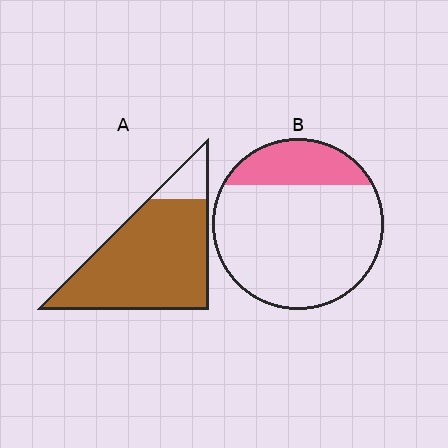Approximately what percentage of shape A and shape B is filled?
A is approximately 85% and B is approximately 20%.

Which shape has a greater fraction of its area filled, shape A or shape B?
Shape A.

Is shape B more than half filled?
No.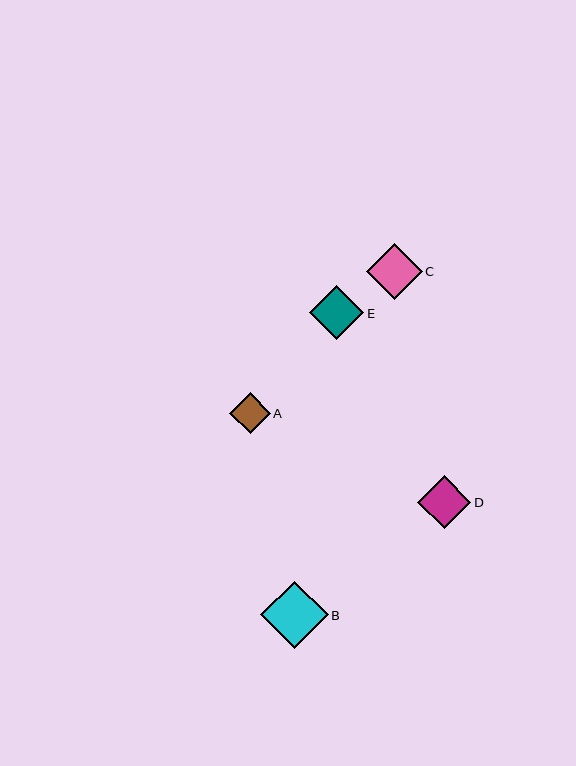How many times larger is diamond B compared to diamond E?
Diamond B is approximately 1.2 times the size of diamond E.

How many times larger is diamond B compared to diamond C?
Diamond B is approximately 1.2 times the size of diamond C.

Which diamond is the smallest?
Diamond A is the smallest with a size of approximately 40 pixels.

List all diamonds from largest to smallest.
From largest to smallest: B, C, E, D, A.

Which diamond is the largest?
Diamond B is the largest with a size of approximately 67 pixels.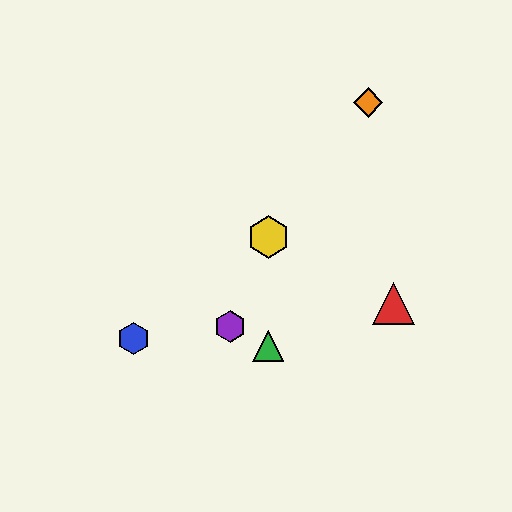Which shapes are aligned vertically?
The green triangle, the yellow hexagon are aligned vertically.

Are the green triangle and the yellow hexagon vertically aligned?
Yes, both are at x≈268.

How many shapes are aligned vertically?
2 shapes (the green triangle, the yellow hexagon) are aligned vertically.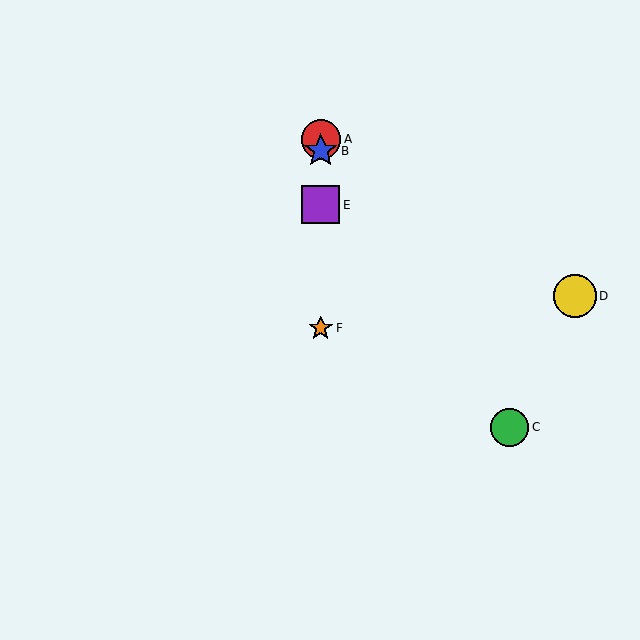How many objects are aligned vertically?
4 objects (A, B, E, F) are aligned vertically.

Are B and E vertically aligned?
Yes, both are at x≈321.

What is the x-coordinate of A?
Object A is at x≈321.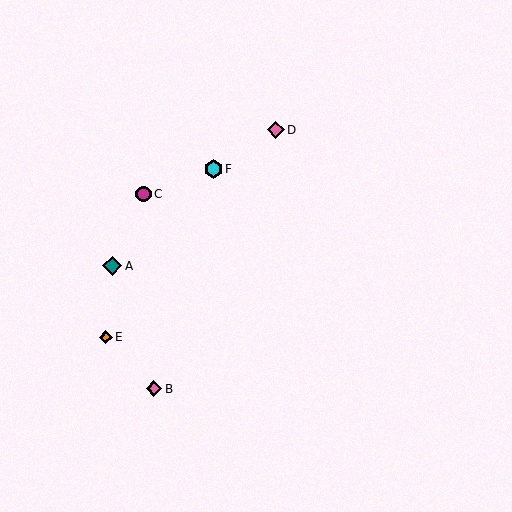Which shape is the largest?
The teal diamond (labeled A) is the largest.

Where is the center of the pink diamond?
The center of the pink diamond is at (276, 130).